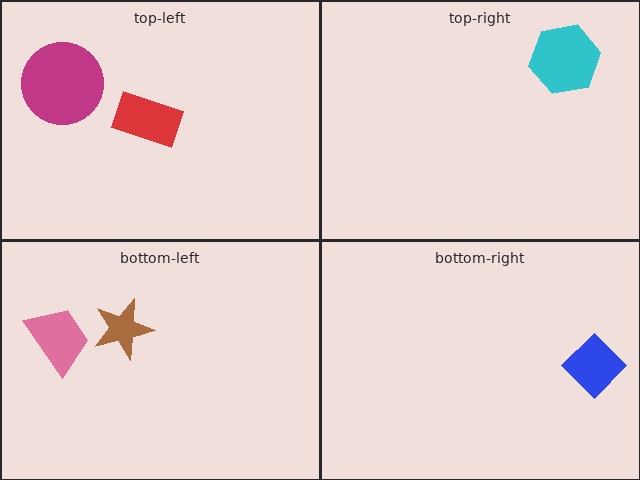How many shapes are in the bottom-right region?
1.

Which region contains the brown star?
The bottom-left region.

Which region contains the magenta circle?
The top-left region.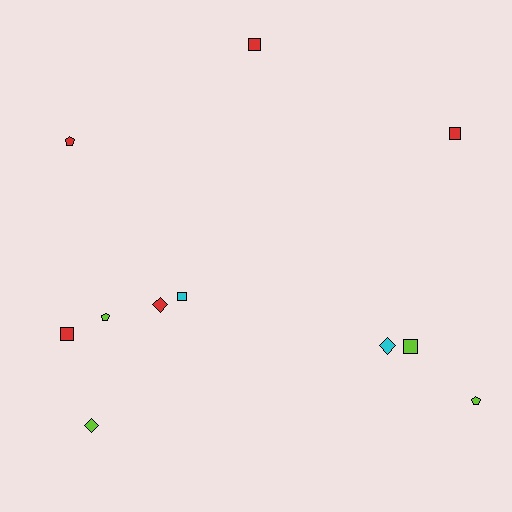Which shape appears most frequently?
Square, with 5 objects.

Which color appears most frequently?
Red, with 5 objects.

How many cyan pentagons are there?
There are no cyan pentagons.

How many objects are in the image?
There are 11 objects.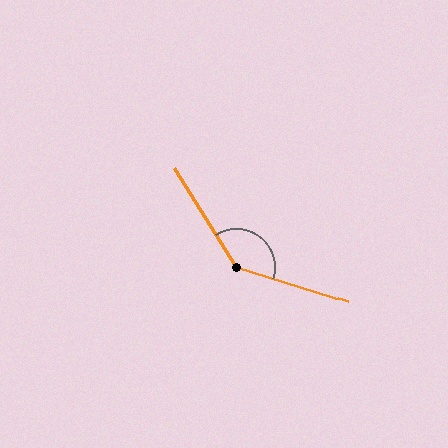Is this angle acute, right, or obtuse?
It is obtuse.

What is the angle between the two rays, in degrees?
Approximately 140 degrees.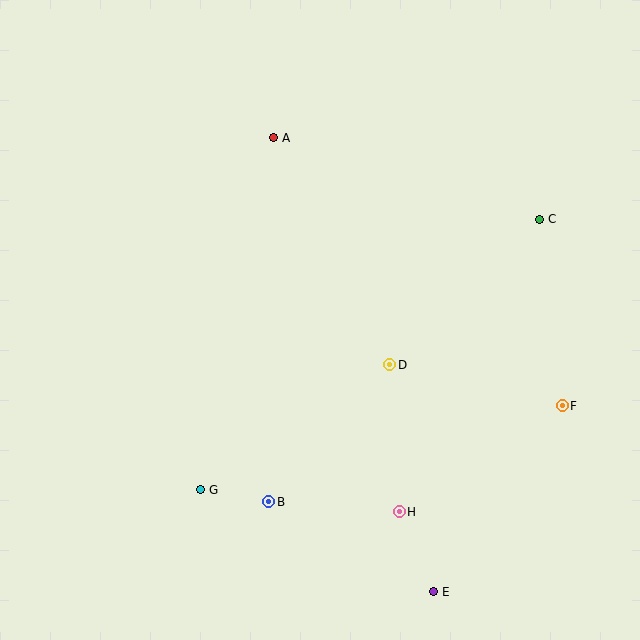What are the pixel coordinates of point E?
Point E is at (434, 592).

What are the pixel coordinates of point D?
Point D is at (390, 365).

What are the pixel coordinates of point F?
Point F is at (562, 406).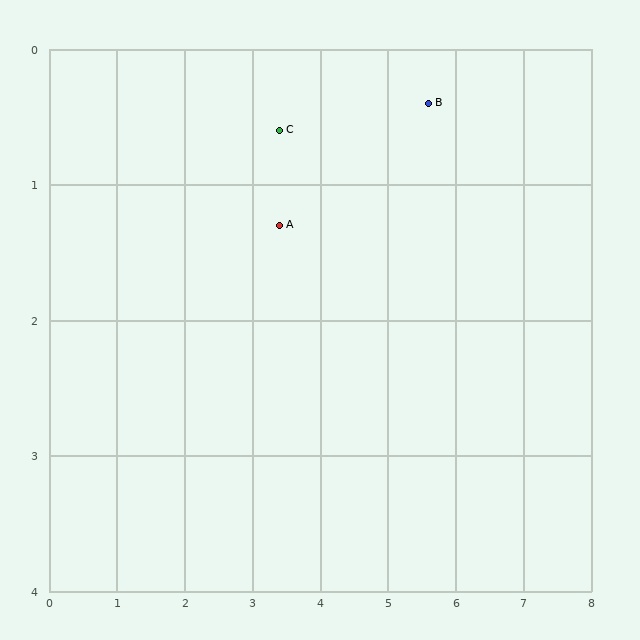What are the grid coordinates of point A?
Point A is at approximately (3.4, 1.3).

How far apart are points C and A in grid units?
Points C and A are about 0.7 grid units apart.